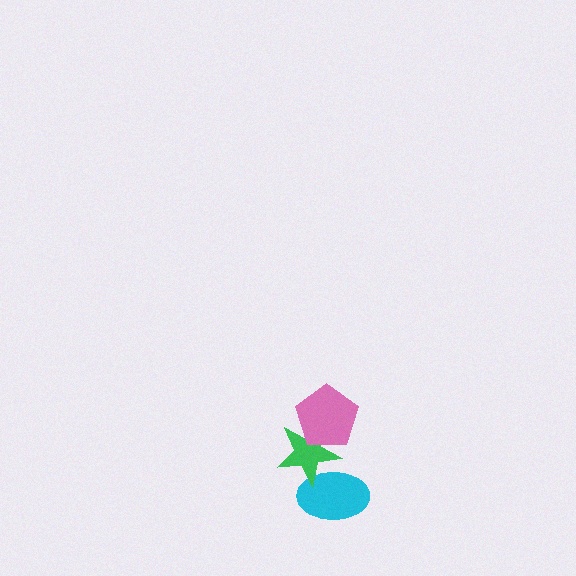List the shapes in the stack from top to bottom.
From top to bottom: the pink pentagon, the green star, the cyan ellipse.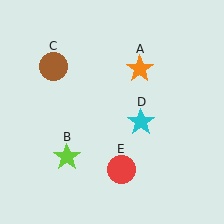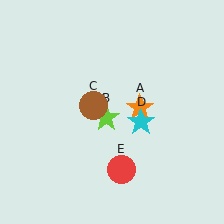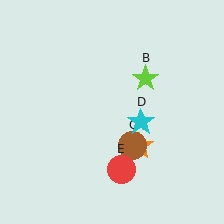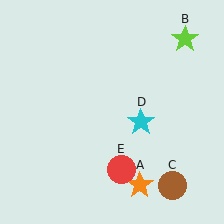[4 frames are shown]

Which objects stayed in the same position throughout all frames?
Cyan star (object D) and red circle (object E) remained stationary.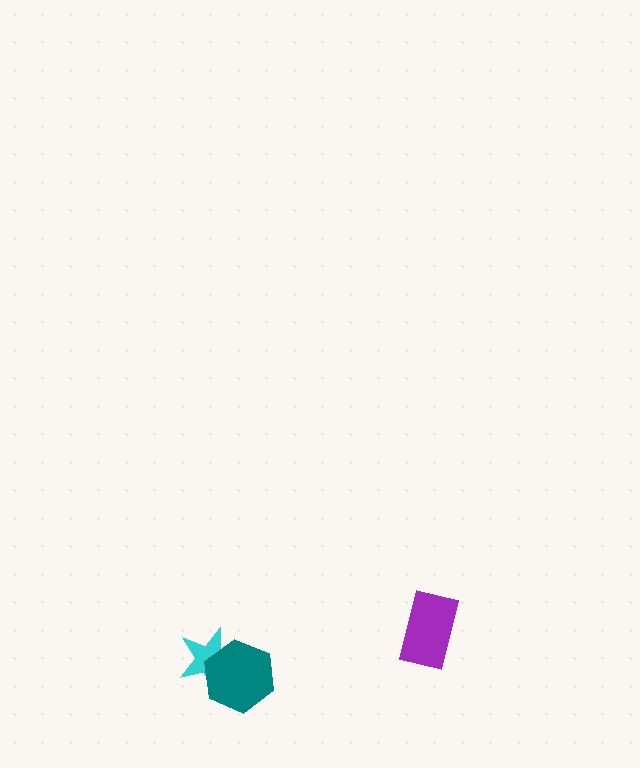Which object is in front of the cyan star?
The teal hexagon is in front of the cyan star.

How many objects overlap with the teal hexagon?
1 object overlaps with the teal hexagon.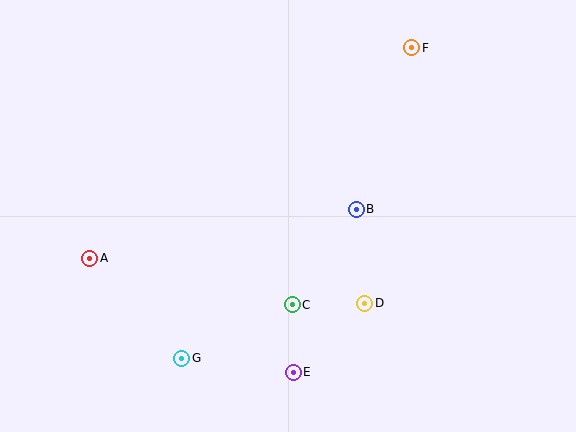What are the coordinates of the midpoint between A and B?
The midpoint between A and B is at (223, 234).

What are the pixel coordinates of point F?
Point F is at (412, 48).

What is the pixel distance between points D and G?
The distance between D and G is 191 pixels.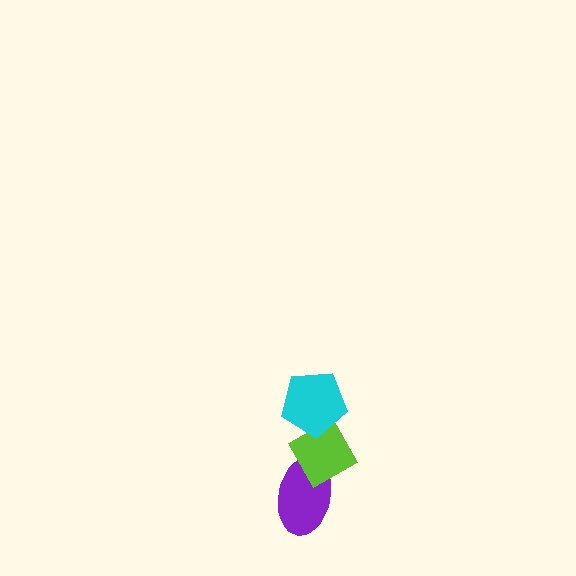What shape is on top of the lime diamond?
The cyan pentagon is on top of the lime diamond.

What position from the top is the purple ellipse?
The purple ellipse is 3rd from the top.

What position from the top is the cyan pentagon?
The cyan pentagon is 1st from the top.